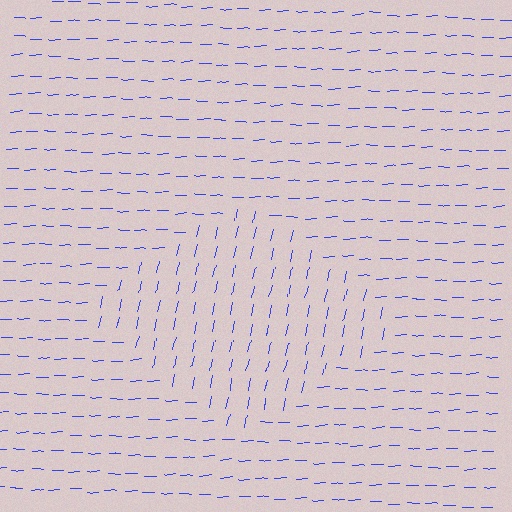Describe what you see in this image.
The image is filled with small blue line segments. A diamond region in the image has lines oriented differently from the surrounding lines, creating a visible texture boundary.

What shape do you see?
I see a diamond.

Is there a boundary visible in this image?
Yes, there is a texture boundary formed by a change in line orientation.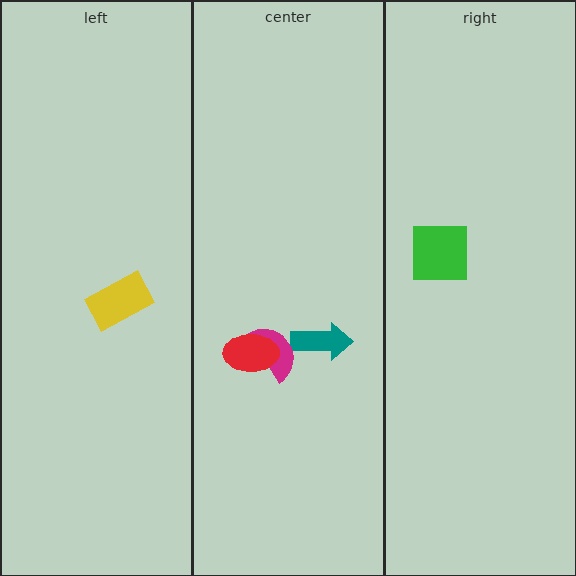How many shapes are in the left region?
1.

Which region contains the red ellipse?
The center region.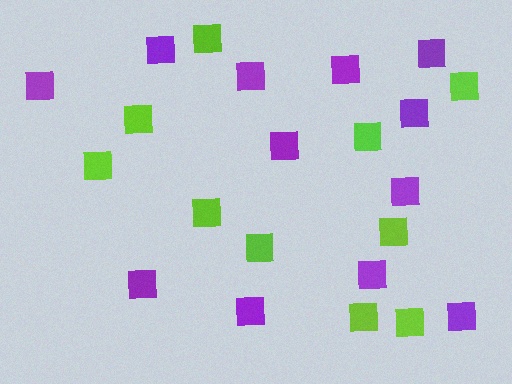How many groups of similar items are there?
There are 2 groups: one group of lime squares (10) and one group of purple squares (12).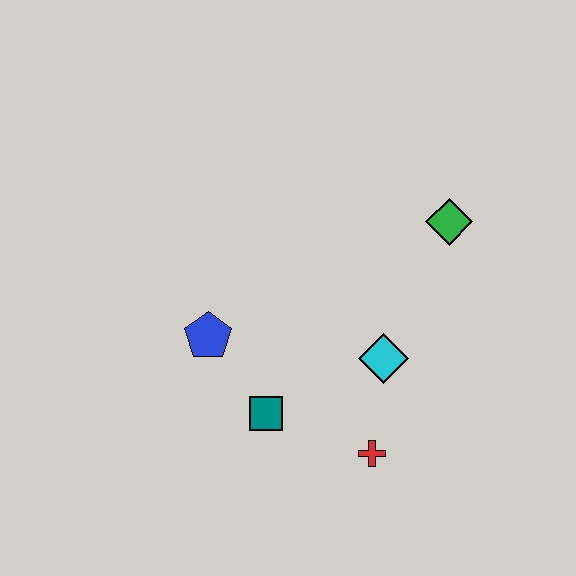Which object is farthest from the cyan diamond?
The blue pentagon is farthest from the cyan diamond.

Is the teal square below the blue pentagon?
Yes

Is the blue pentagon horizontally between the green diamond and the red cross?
No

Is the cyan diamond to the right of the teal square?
Yes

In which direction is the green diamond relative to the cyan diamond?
The green diamond is above the cyan diamond.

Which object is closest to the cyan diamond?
The red cross is closest to the cyan diamond.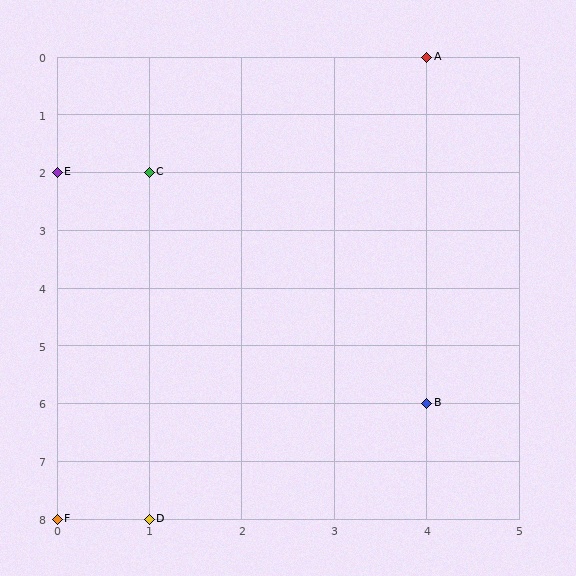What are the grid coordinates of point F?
Point F is at grid coordinates (0, 8).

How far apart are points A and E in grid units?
Points A and E are 4 columns and 2 rows apart (about 4.5 grid units diagonally).